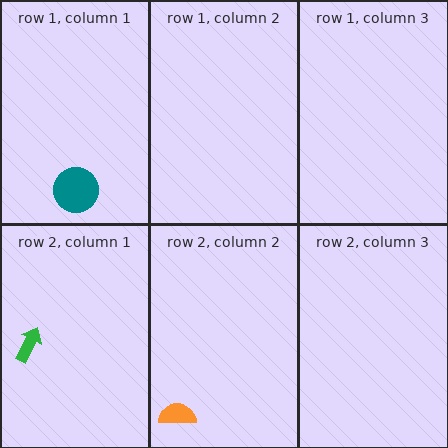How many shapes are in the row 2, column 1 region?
1.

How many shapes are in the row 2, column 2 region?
1.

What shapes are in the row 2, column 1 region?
The green arrow.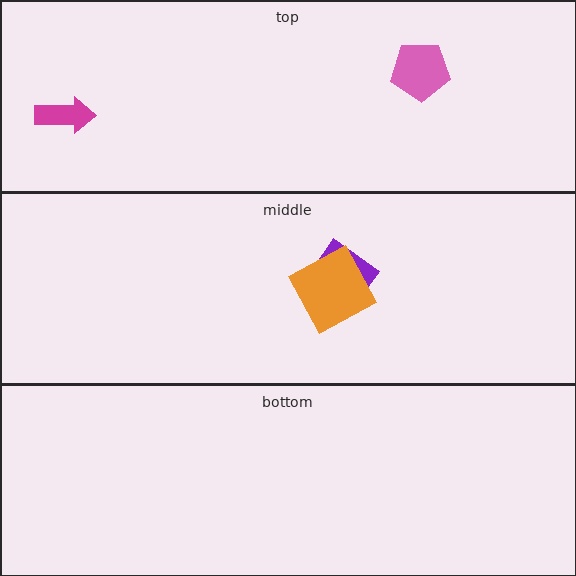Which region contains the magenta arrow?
The top region.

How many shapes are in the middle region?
2.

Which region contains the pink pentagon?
The top region.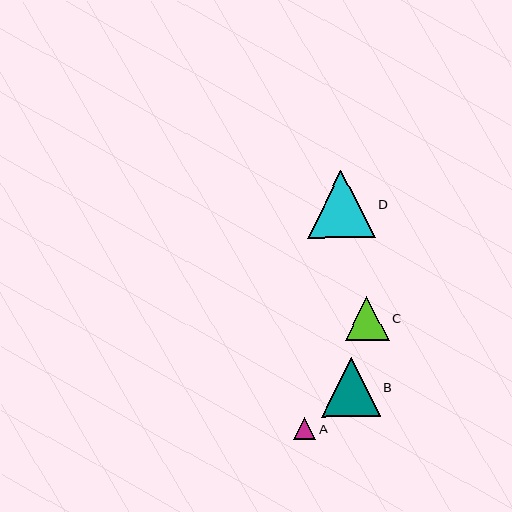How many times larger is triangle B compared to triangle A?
Triangle B is approximately 2.6 times the size of triangle A.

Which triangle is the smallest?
Triangle A is the smallest with a size of approximately 22 pixels.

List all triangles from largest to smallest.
From largest to smallest: D, B, C, A.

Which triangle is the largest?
Triangle D is the largest with a size of approximately 68 pixels.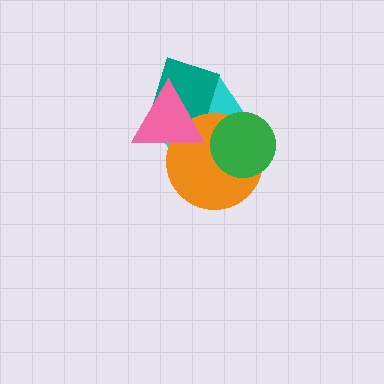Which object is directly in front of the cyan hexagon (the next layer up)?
The teal diamond is directly in front of the cyan hexagon.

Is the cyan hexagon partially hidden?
Yes, it is partially covered by another shape.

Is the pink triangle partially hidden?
No, no other shape covers it.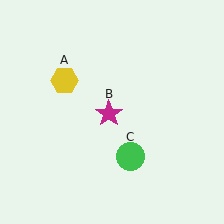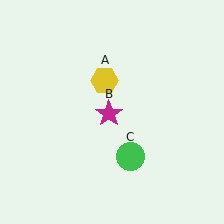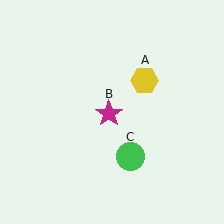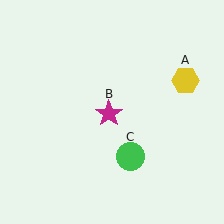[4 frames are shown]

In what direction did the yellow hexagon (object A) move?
The yellow hexagon (object A) moved right.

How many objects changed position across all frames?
1 object changed position: yellow hexagon (object A).